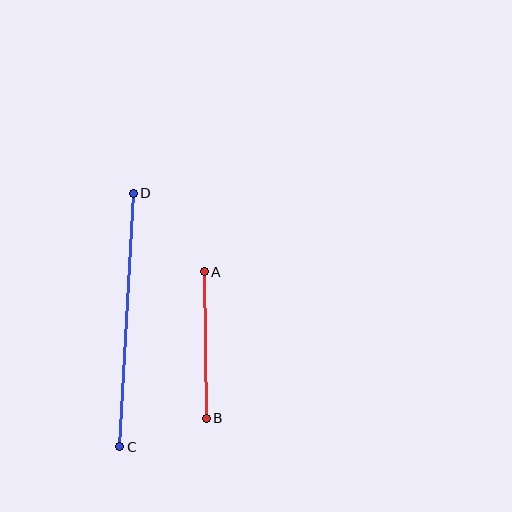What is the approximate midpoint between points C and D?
The midpoint is at approximately (127, 320) pixels.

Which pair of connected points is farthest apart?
Points C and D are farthest apart.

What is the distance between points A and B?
The distance is approximately 147 pixels.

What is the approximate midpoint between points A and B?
The midpoint is at approximately (205, 345) pixels.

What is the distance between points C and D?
The distance is approximately 254 pixels.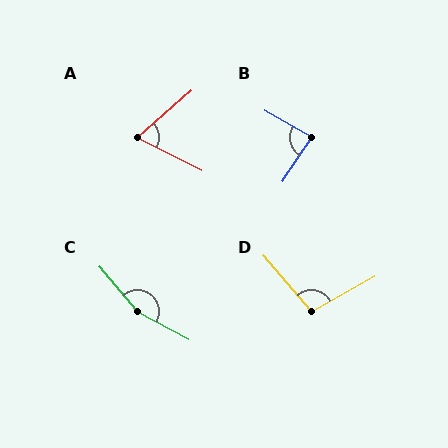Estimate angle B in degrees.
Approximately 85 degrees.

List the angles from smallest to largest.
A (68°), B (85°), D (101°), C (158°).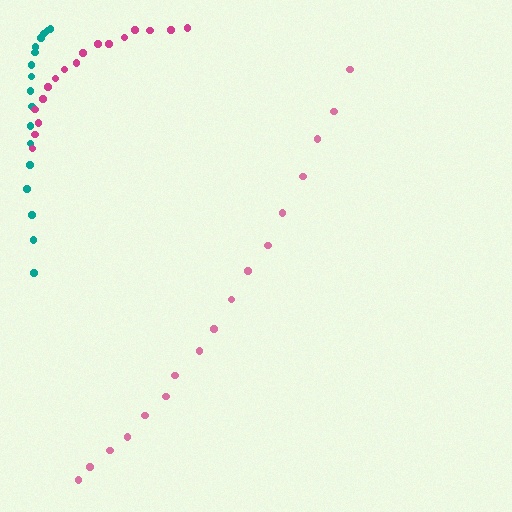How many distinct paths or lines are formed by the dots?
There are 3 distinct paths.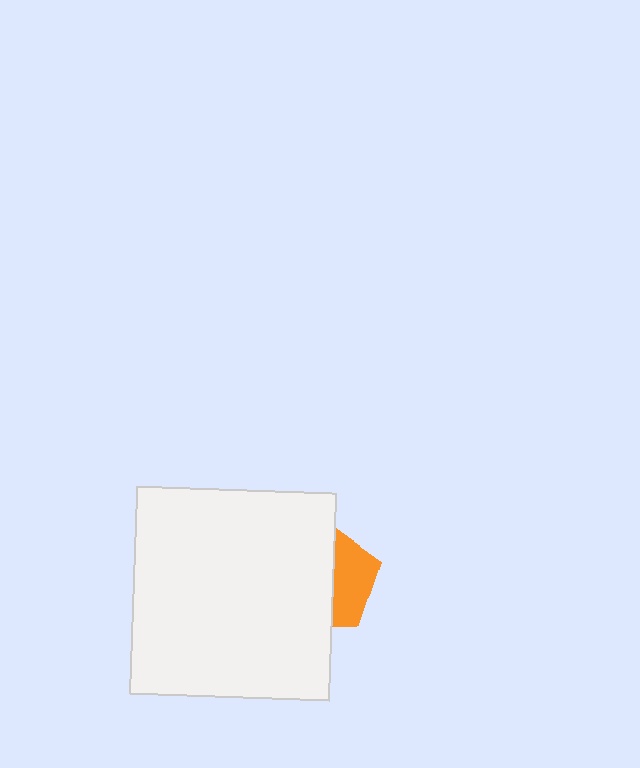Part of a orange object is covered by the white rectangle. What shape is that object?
It is a pentagon.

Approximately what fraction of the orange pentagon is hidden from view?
Roughly 63% of the orange pentagon is hidden behind the white rectangle.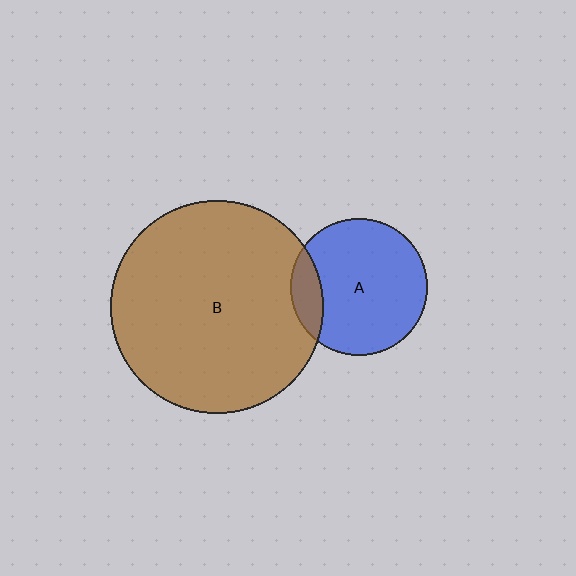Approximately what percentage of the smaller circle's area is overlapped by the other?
Approximately 15%.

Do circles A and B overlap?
Yes.